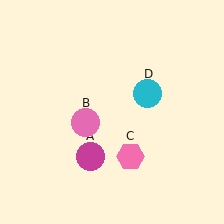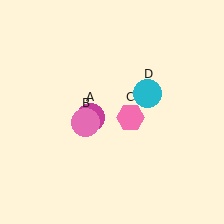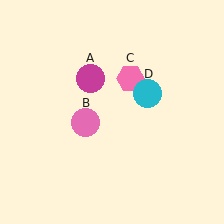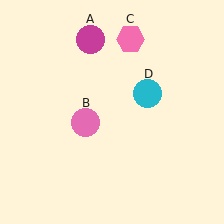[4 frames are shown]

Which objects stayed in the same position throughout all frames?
Pink circle (object B) and cyan circle (object D) remained stationary.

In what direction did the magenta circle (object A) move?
The magenta circle (object A) moved up.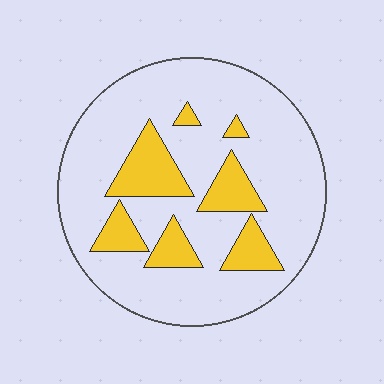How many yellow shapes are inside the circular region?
7.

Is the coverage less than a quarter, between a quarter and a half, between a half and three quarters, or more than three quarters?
Less than a quarter.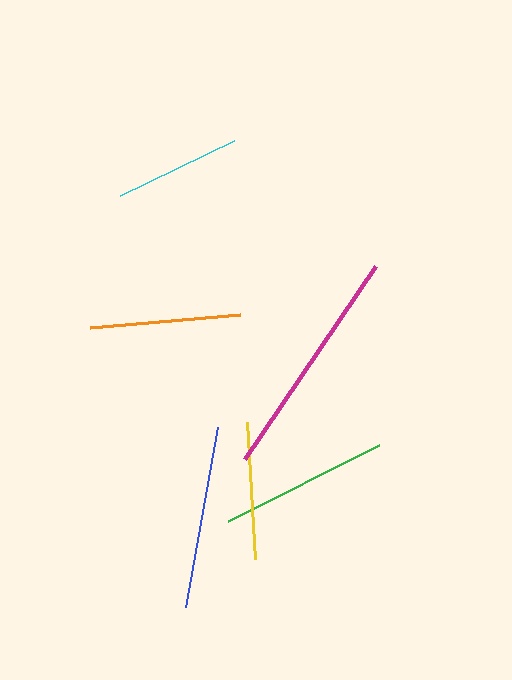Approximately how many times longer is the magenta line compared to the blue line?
The magenta line is approximately 1.3 times the length of the blue line.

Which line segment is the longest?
The magenta line is the longest at approximately 233 pixels.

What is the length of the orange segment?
The orange segment is approximately 151 pixels long.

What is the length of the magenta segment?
The magenta segment is approximately 233 pixels long.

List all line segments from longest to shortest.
From longest to shortest: magenta, blue, green, orange, yellow, cyan.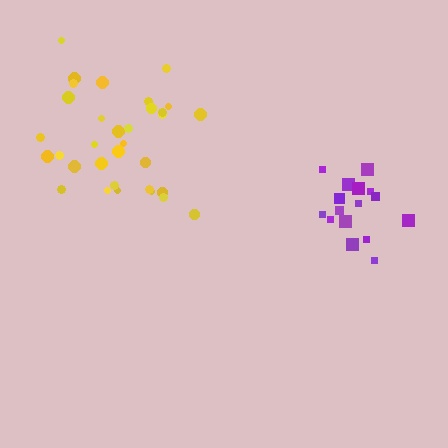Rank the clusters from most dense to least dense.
purple, yellow.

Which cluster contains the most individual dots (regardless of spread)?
Yellow (33).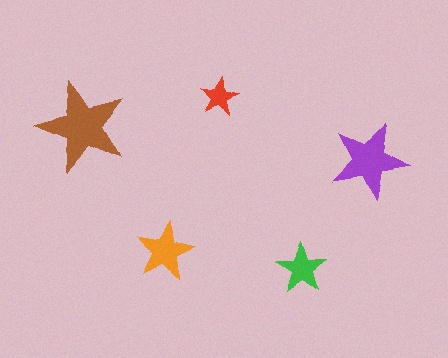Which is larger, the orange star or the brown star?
The brown one.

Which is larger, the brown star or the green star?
The brown one.